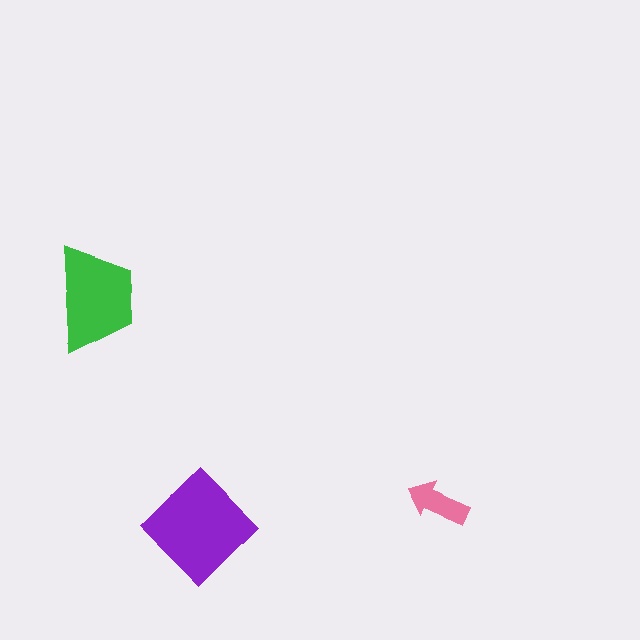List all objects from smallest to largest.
The pink arrow, the green trapezoid, the purple diamond.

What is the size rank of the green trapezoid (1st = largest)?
2nd.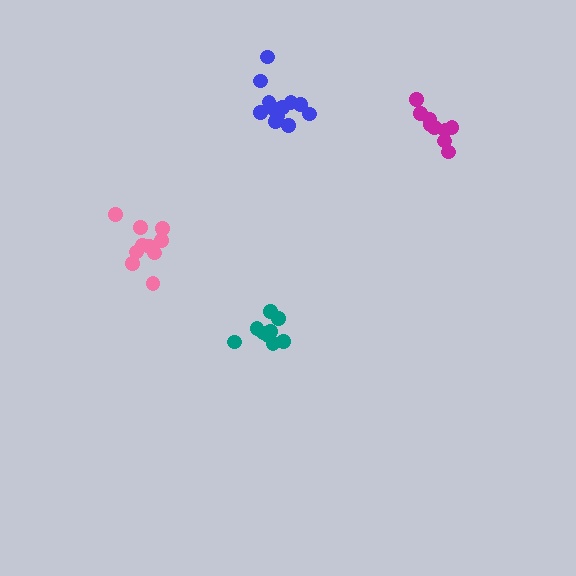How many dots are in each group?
Group 1: 10 dots, Group 2: 9 dots, Group 3: 9 dots, Group 4: 12 dots (40 total).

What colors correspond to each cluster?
The clusters are colored: pink, magenta, teal, blue.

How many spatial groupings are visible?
There are 4 spatial groupings.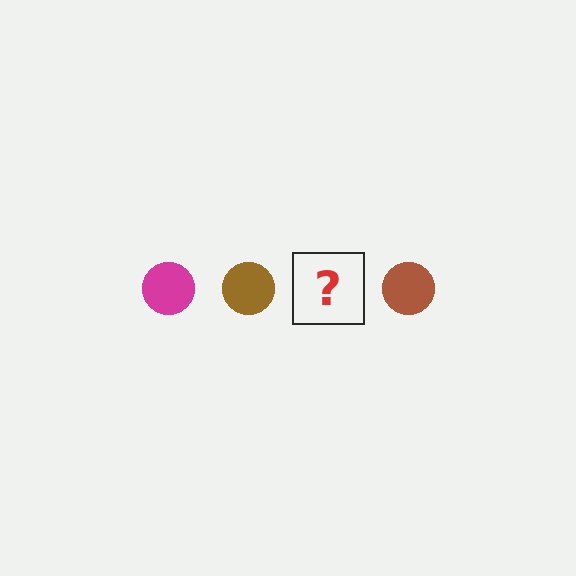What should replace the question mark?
The question mark should be replaced with a magenta circle.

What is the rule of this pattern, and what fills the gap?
The rule is that the pattern cycles through magenta, brown circles. The gap should be filled with a magenta circle.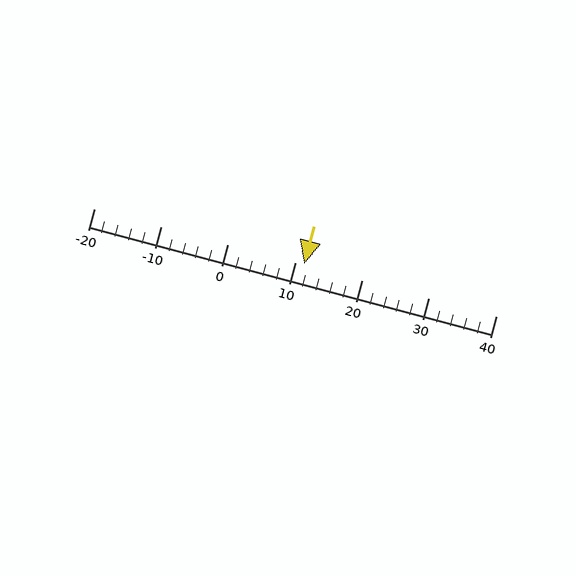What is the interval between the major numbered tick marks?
The major tick marks are spaced 10 units apart.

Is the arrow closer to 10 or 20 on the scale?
The arrow is closer to 10.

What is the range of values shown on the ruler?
The ruler shows values from -20 to 40.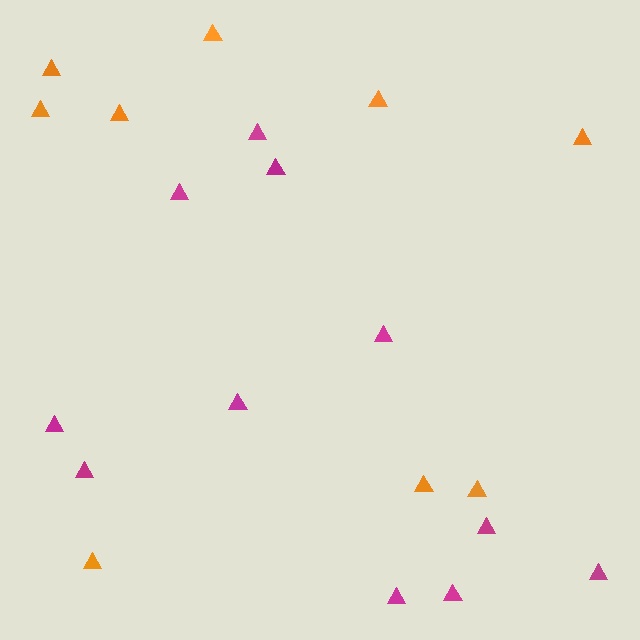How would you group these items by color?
There are 2 groups: one group of orange triangles (9) and one group of magenta triangles (11).